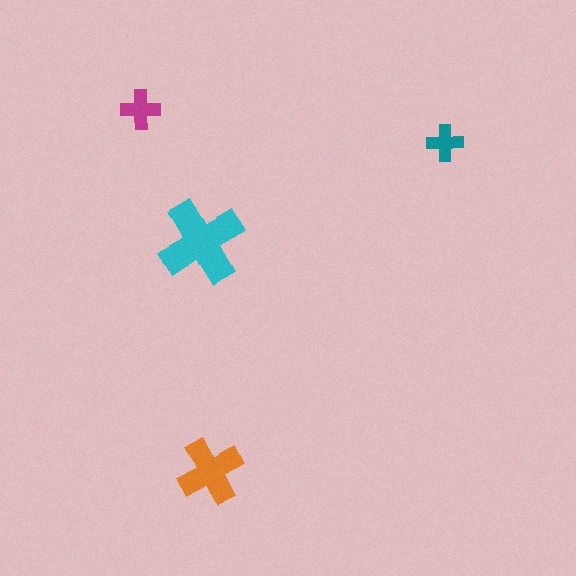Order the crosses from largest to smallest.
the cyan one, the orange one, the magenta one, the teal one.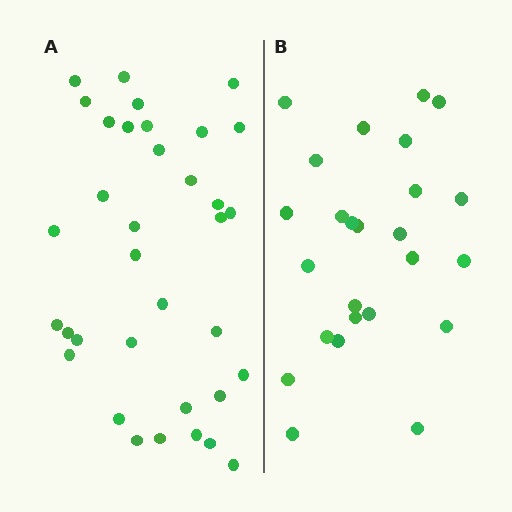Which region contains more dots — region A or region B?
Region A (the left region) has more dots.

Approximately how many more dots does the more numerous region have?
Region A has roughly 10 or so more dots than region B.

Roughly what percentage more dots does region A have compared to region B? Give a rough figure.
About 40% more.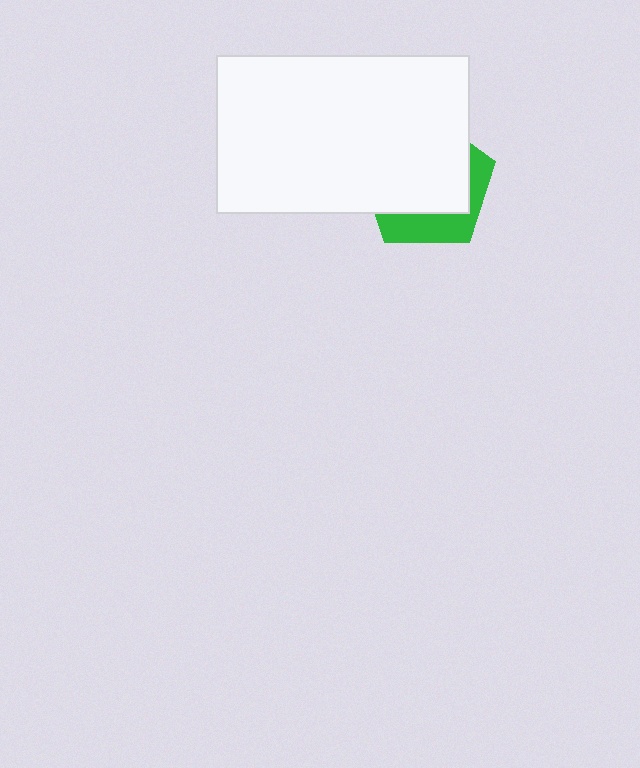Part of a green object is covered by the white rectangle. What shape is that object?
It is a pentagon.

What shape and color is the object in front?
The object in front is a white rectangle.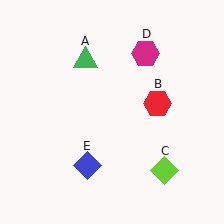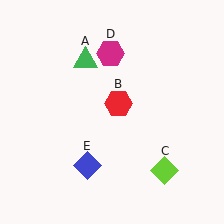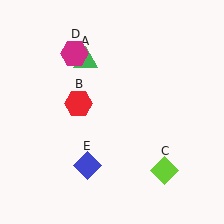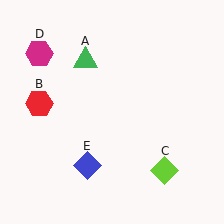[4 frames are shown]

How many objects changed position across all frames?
2 objects changed position: red hexagon (object B), magenta hexagon (object D).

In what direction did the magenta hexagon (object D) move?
The magenta hexagon (object D) moved left.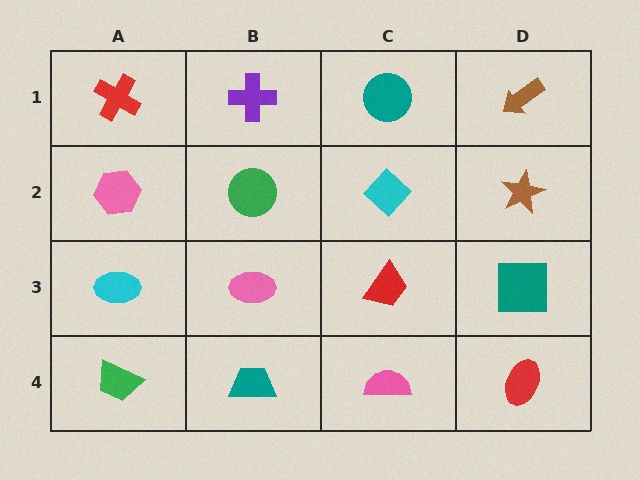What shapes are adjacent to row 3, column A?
A pink hexagon (row 2, column A), a green trapezoid (row 4, column A), a pink ellipse (row 3, column B).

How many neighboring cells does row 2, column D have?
3.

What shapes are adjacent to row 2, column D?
A brown arrow (row 1, column D), a teal square (row 3, column D), a cyan diamond (row 2, column C).